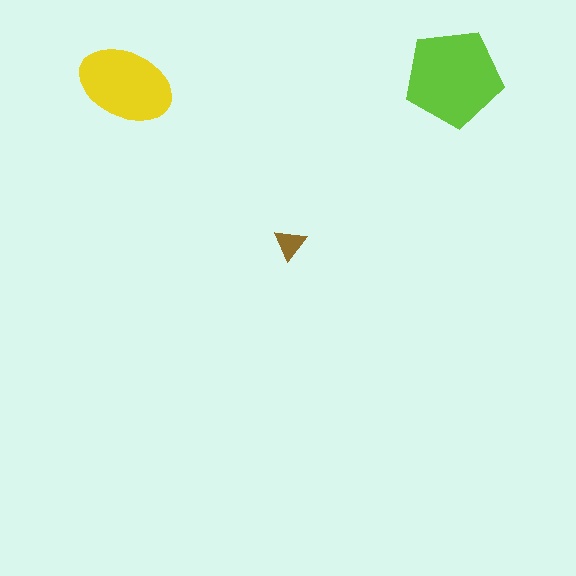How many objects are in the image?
There are 3 objects in the image.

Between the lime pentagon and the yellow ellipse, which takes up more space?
The lime pentagon.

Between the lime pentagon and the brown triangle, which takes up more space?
The lime pentagon.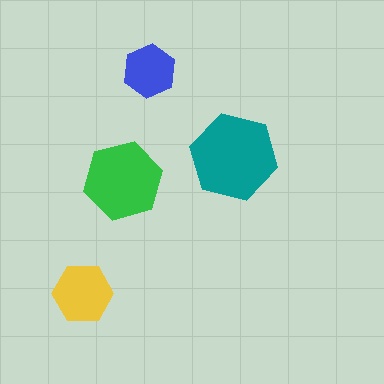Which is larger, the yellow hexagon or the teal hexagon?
The teal one.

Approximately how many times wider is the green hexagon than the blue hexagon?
About 1.5 times wider.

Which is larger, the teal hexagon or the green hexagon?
The teal one.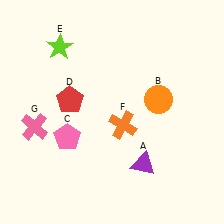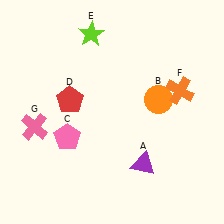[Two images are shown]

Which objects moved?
The objects that moved are: the lime star (E), the orange cross (F).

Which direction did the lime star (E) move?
The lime star (E) moved right.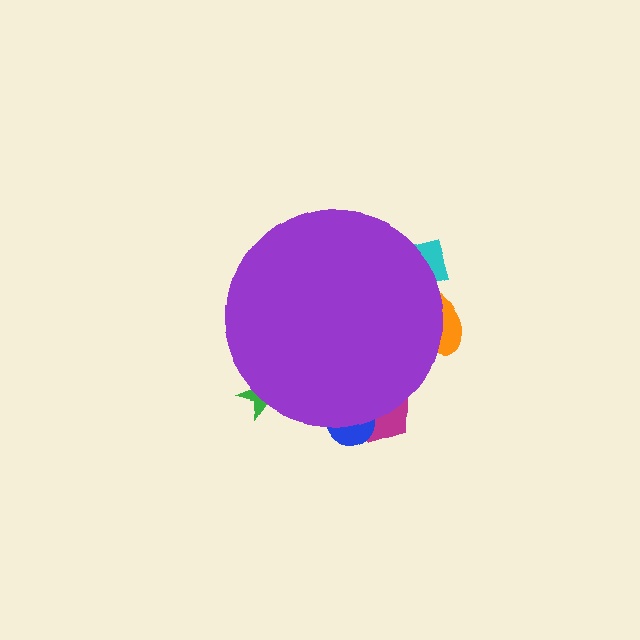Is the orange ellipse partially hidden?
Yes, the orange ellipse is partially hidden behind the purple circle.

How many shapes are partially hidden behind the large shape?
5 shapes are partially hidden.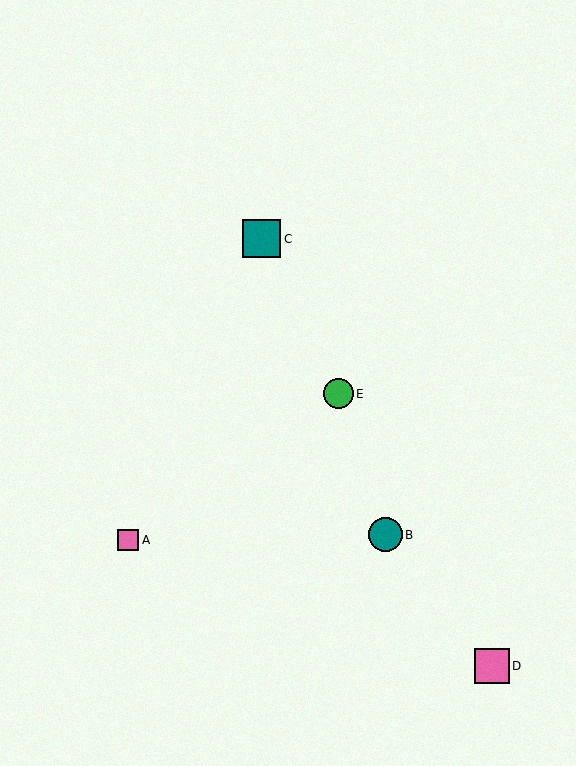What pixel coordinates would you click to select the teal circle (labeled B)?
Click at (386, 535) to select the teal circle B.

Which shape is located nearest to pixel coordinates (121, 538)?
The pink square (labeled A) at (128, 540) is nearest to that location.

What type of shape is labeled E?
Shape E is a green circle.